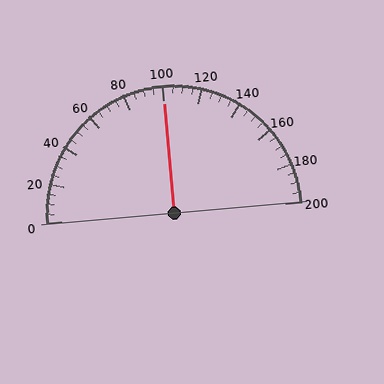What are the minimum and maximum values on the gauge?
The gauge ranges from 0 to 200.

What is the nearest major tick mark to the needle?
The nearest major tick mark is 100.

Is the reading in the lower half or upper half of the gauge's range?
The reading is in the upper half of the range (0 to 200).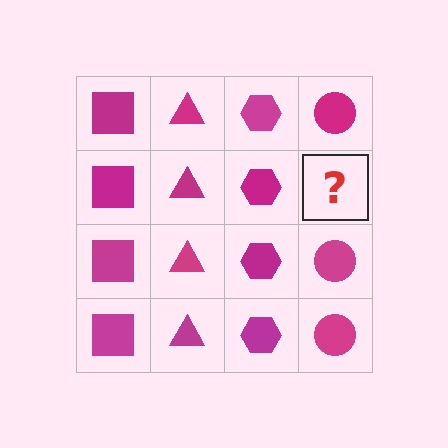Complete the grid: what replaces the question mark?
The question mark should be replaced with a magenta circle.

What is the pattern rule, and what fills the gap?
The rule is that each column has a consistent shape. The gap should be filled with a magenta circle.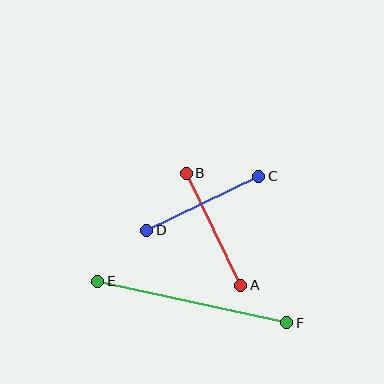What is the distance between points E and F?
The distance is approximately 193 pixels.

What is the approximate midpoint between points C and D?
The midpoint is at approximately (203, 203) pixels.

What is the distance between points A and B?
The distance is approximately 125 pixels.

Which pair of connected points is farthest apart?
Points E and F are farthest apart.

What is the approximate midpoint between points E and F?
The midpoint is at approximately (192, 302) pixels.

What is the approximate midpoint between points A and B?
The midpoint is at approximately (214, 229) pixels.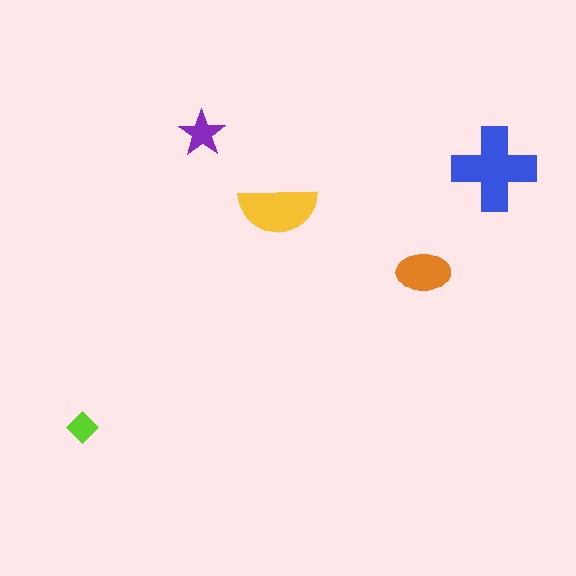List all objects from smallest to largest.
The lime diamond, the purple star, the orange ellipse, the yellow semicircle, the blue cross.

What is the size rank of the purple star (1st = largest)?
4th.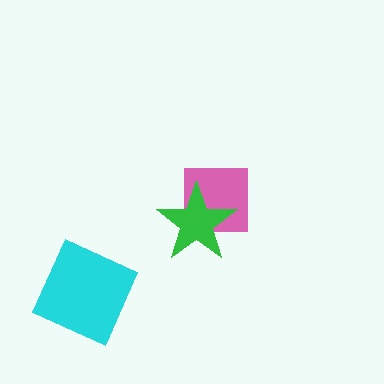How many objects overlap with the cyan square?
0 objects overlap with the cyan square.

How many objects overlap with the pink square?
1 object overlaps with the pink square.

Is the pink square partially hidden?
Yes, it is partially covered by another shape.